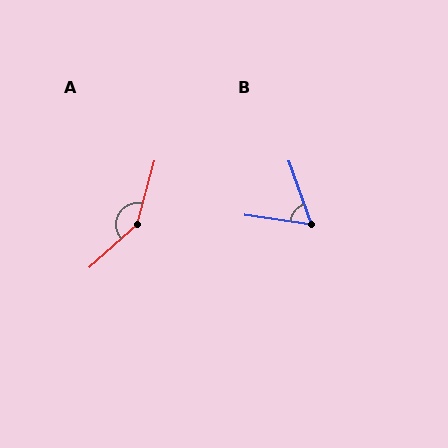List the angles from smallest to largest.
B (62°), A (147°).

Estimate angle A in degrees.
Approximately 147 degrees.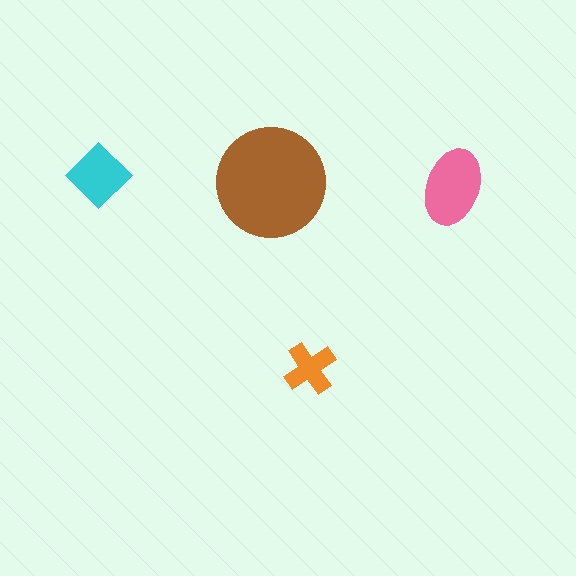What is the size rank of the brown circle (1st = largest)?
1st.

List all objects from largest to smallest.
The brown circle, the pink ellipse, the cyan diamond, the orange cross.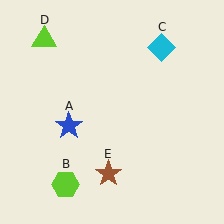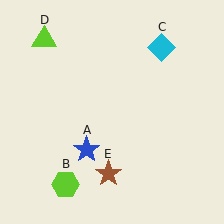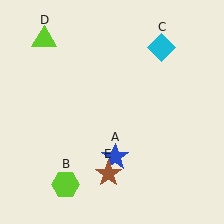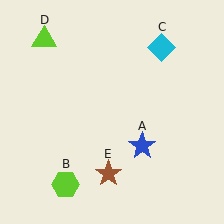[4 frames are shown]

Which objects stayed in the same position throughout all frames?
Lime hexagon (object B) and cyan diamond (object C) and lime triangle (object D) and brown star (object E) remained stationary.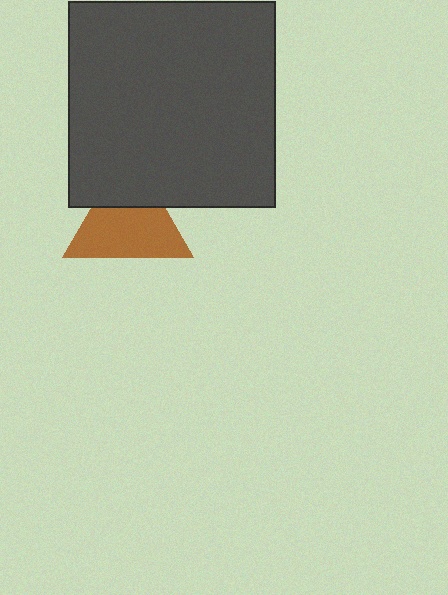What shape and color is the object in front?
The object in front is a dark gray square.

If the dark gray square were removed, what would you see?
You would see the complete brown triangle.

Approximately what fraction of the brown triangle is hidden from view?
Roughly 32% of the brown triangle is hidden behind the dark gray square.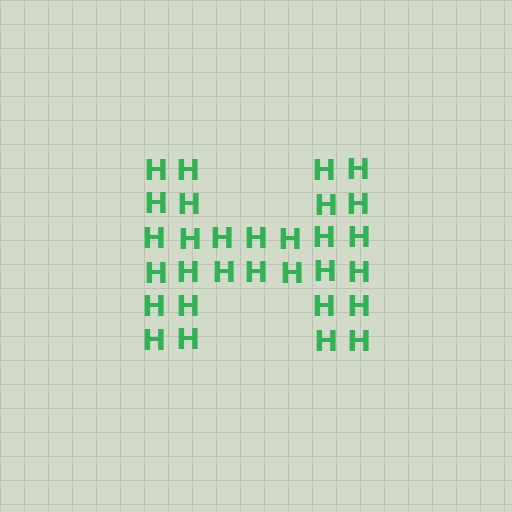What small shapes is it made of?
It is made of small letter H's.